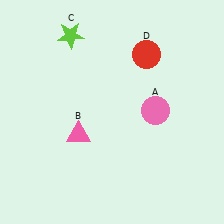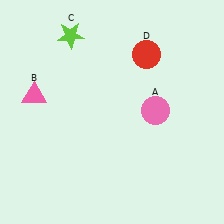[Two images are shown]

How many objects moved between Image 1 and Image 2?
1 object moved between the two images.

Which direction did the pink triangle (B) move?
The pink triangle (B) moved left.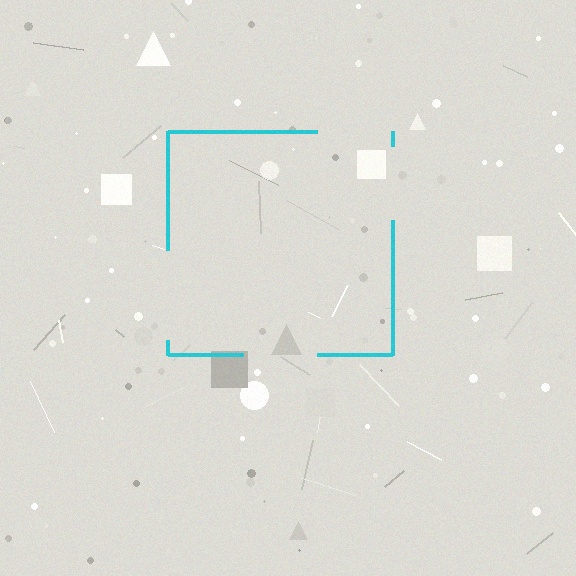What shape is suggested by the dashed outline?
The dashed outline suggests a square.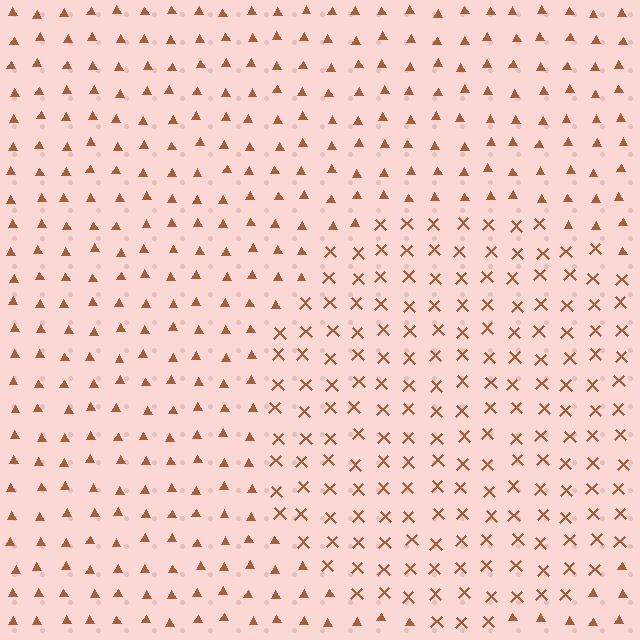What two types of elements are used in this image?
The image uses X marks inside the circle region and triangles outside it.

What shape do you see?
I see a circle.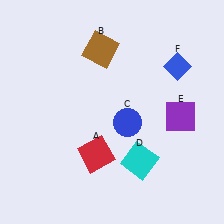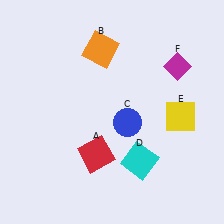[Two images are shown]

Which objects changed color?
B changed from brown to orange. E changed from purple to yellow. F changed from blue to magenta.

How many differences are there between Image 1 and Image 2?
There are 3 differences between the two images.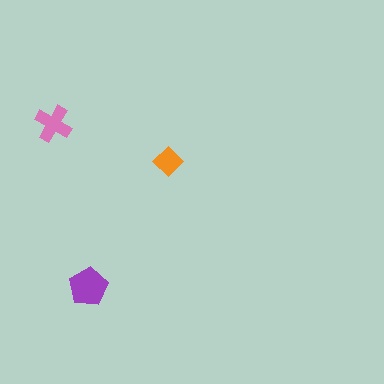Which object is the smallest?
The orange diamond.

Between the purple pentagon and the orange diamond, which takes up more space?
The purple pentagon.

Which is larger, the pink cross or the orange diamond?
The pink cross.